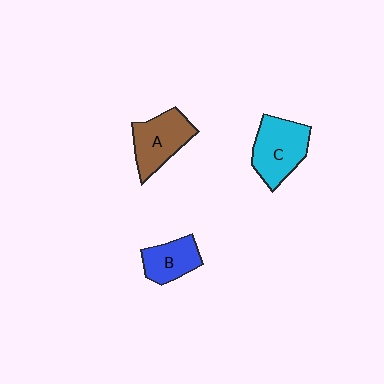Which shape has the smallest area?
Shape B (blue).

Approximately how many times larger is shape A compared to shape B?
Approximately 1.3 times.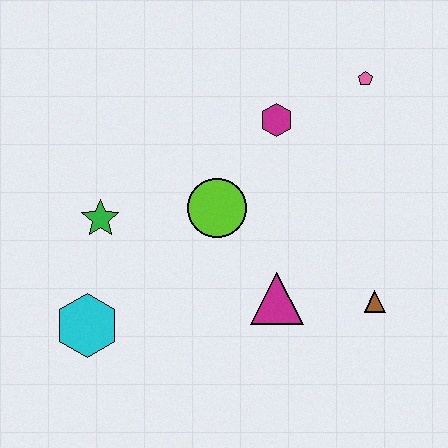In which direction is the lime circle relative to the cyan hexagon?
The lime circle is to the right of the cyan hexagon.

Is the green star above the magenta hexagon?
No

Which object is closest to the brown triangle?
The magenta triangle is closest to the brown triangle.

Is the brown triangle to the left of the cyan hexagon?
No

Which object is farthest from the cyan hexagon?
The pink pentagon is farthest from the cyan hexagon.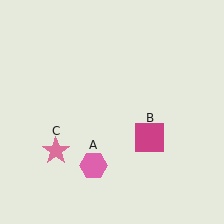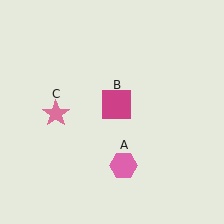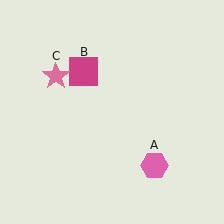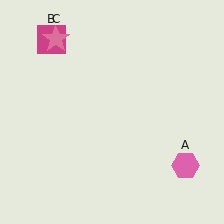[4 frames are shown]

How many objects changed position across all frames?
3 objects changed position: pink hexagon (object A), magenta square (object B), pink star (object C).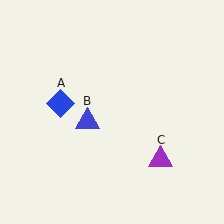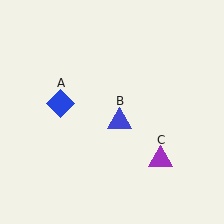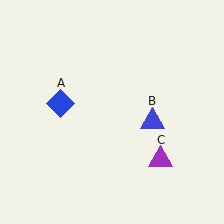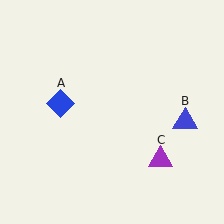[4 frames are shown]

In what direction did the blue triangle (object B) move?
The blue triangle (object B) moved right.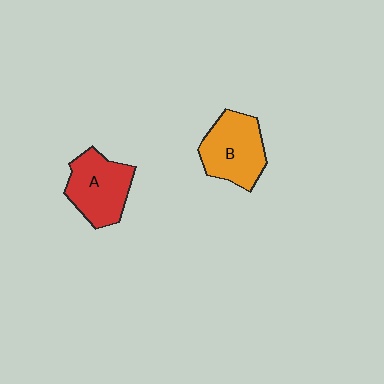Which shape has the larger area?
Shape B (orange).